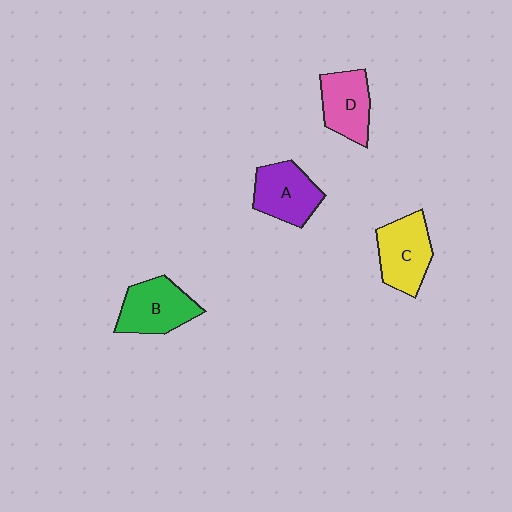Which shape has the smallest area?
Shape D (pink).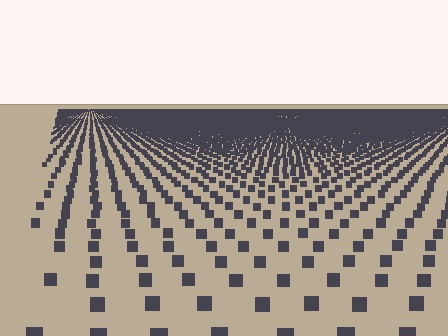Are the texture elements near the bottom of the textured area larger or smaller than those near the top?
Larger. Near the bottom, elements are closer to the viewer and appear at a bigger on-screen size.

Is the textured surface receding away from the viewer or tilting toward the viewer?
The surface is receding away from the viewer. Texture elements get smaller and denser toward the top.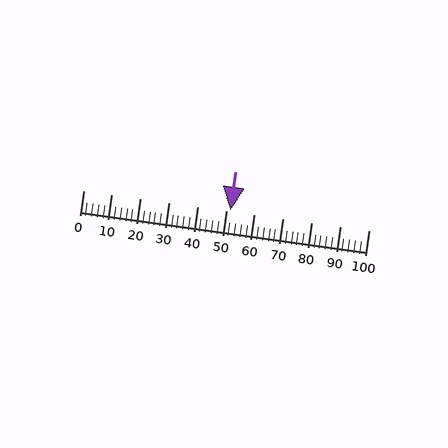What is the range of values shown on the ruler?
The ruler shows values from 0 to 100.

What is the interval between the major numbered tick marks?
The major tick marks are spaced 10 units apart.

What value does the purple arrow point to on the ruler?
The purple arrow points to approximately 52.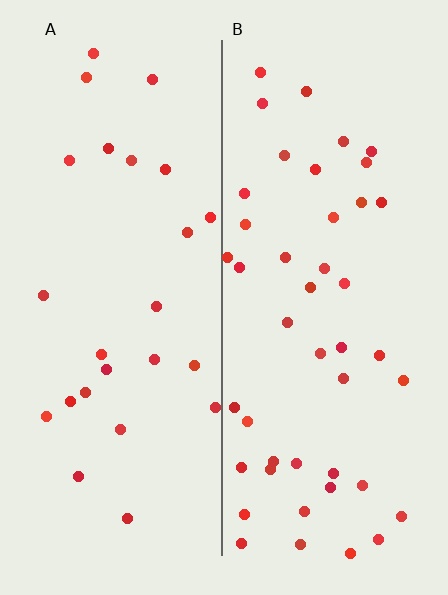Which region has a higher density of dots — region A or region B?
B (the right).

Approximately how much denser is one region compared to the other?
Approximately 1.8× — region B over region A.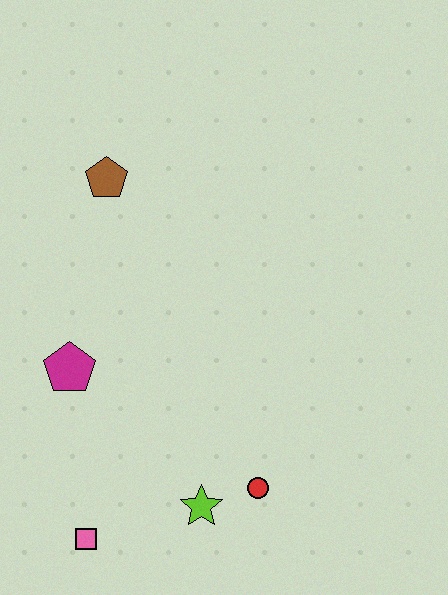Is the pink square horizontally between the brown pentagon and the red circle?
No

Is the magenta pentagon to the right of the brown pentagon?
No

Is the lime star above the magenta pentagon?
No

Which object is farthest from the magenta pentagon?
The red circle is farthest from the magenta pentagon.